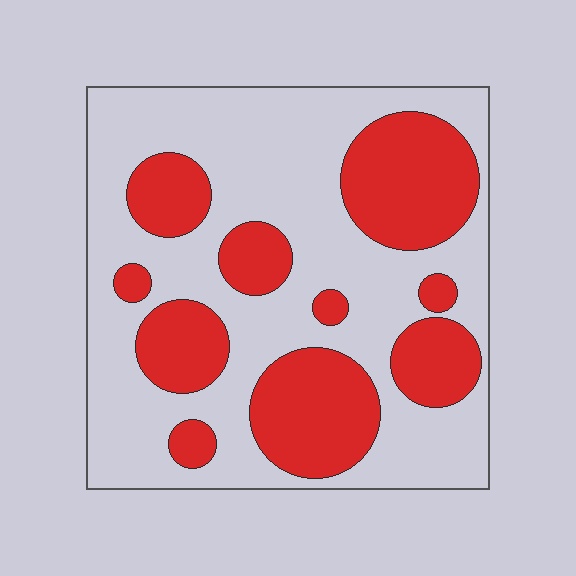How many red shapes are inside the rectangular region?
10.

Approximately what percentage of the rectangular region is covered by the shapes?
Approximately 35%.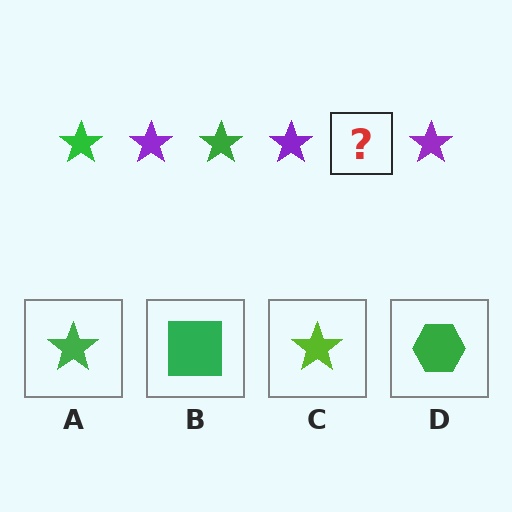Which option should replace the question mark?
Option A.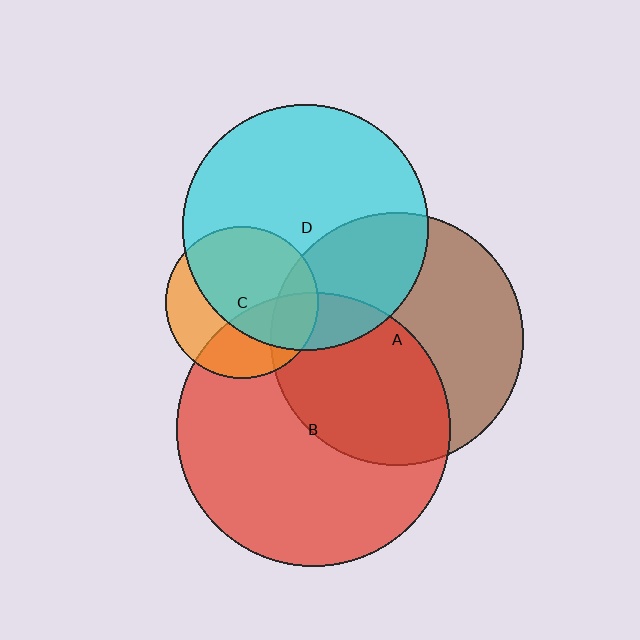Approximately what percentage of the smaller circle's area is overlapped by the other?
Approximately 65%.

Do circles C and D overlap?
Yes.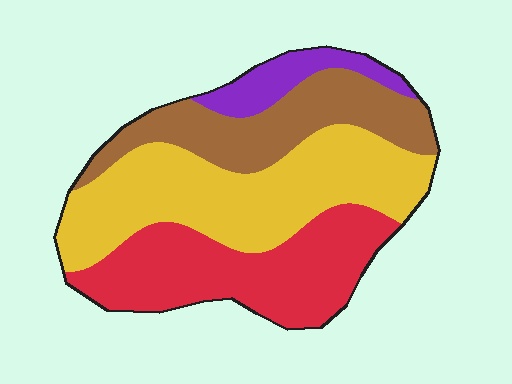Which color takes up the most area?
Yellow, at roughly 40%.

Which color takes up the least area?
Purple, at roughly 10%.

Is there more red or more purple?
Red.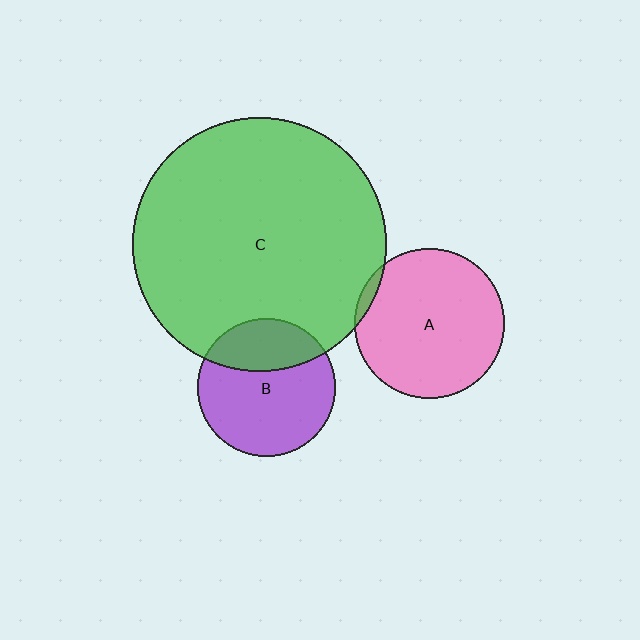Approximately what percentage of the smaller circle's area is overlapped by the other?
Approximately 30%.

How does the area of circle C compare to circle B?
Approximately 3.4 times.